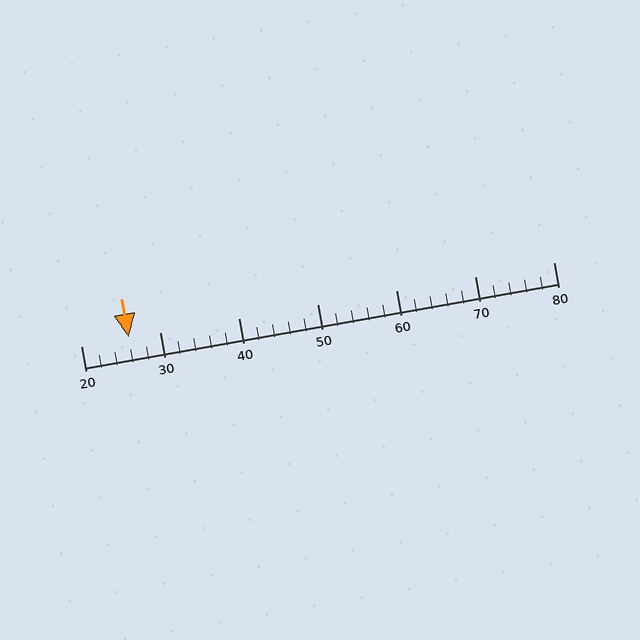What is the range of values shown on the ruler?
The ruler shows values from 20 to 80.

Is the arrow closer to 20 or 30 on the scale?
The arrow is closer to 30.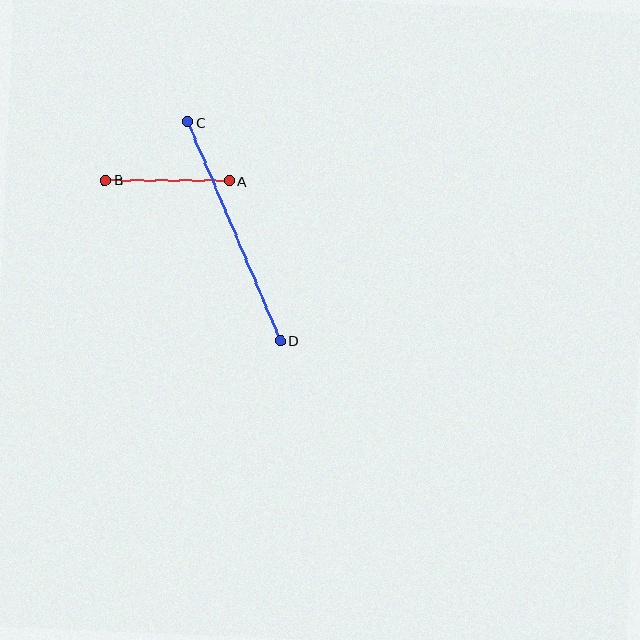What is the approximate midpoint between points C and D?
The midpoint is at approximately (234, 231) pixels.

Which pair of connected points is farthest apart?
Points C and D are farthest apart.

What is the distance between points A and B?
The distance is approximately 124 pixels.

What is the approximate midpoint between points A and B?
The midpoint is at approximately (167, 180) pixels.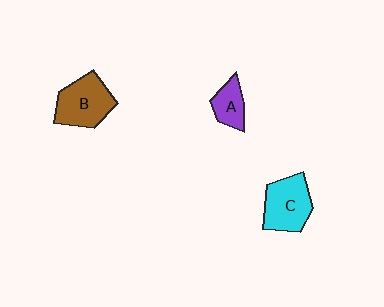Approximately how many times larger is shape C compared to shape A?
Approximately 1.9 times.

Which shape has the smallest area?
Shape A (purple).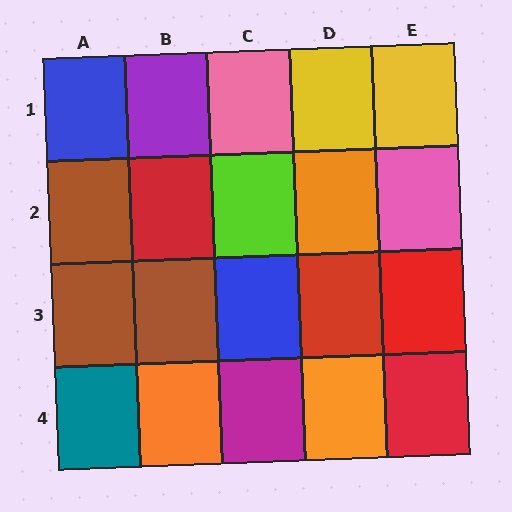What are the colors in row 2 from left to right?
Brown, red, lime, orange, pink.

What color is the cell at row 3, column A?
Brown.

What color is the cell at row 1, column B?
Purple.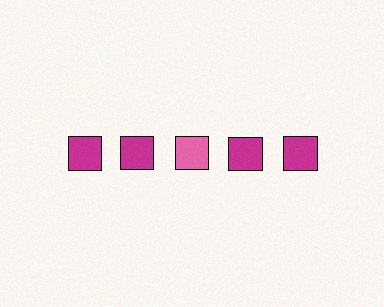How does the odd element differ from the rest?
It has a different color: pink instead of magenta.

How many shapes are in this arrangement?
There are 5 shapes arranged in a grid pattern.